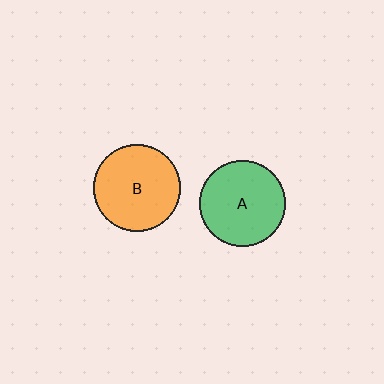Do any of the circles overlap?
No, none of the circles overlap.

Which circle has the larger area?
Circle B (orange).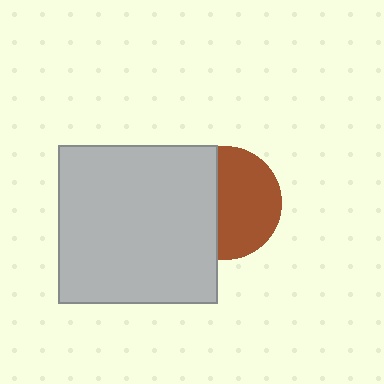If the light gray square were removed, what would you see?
You would see the complete brown circle.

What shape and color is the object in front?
The object in front is a light gray square.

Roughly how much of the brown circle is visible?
About half of it is visible (roughly 58%).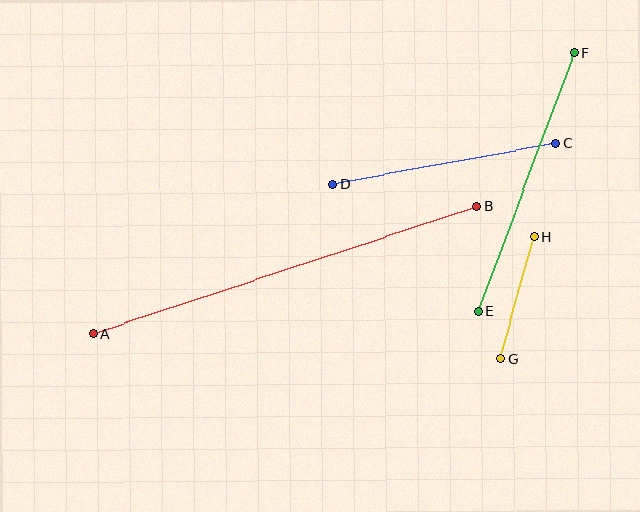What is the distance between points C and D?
The distance is approximately 227 pixels.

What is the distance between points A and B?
The distance is approximately 404 pixels.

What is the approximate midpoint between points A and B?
The midpoint is at approximately (285, 270) pixels.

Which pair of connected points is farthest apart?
Points A and B are farthest apart.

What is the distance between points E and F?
The distance is approximately 276 pixels.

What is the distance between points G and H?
The distance is approximately 126 pixels.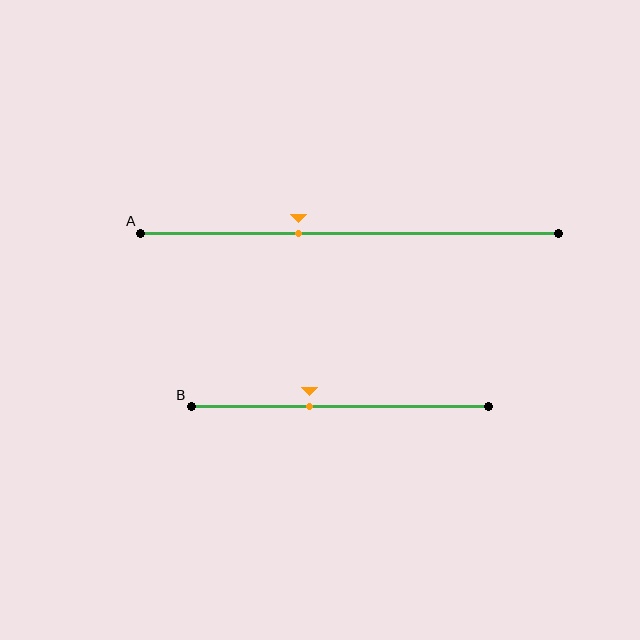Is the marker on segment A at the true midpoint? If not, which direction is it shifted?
No, the marker on segment A is shifted to the left by about 12% of the segment length.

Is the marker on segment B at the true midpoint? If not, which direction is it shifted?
No, the marker on segment B is shifted to the left by about 10% of the segment length.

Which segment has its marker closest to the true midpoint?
Segment B has its marker closest to the true midpoint.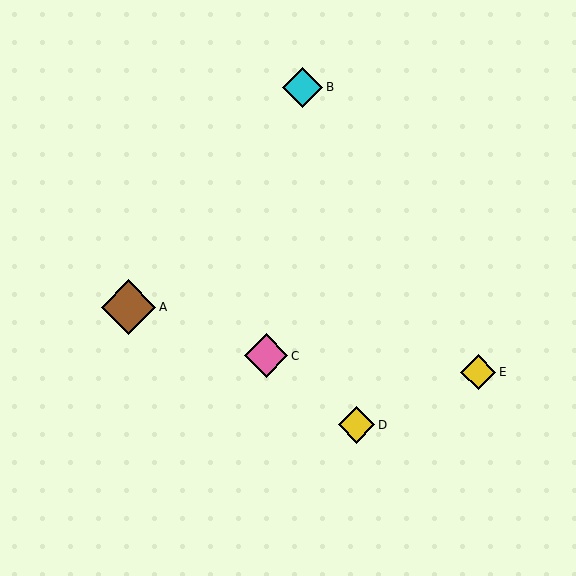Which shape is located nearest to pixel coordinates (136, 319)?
The brown diamond (labeled A) at (129, 307) is nearest to that location.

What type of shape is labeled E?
Shape E is a yellow diamond.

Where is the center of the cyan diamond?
The center of the cyan diamond is at (303, 87).